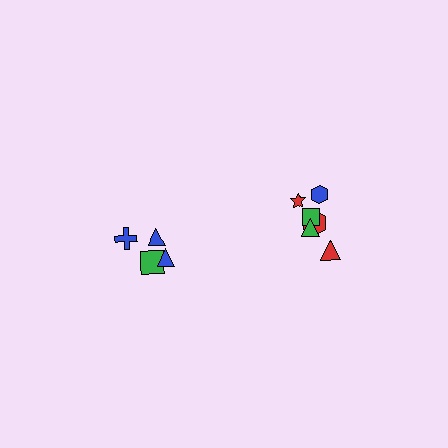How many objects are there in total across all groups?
There are 10 objects.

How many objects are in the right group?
There are 6 objects.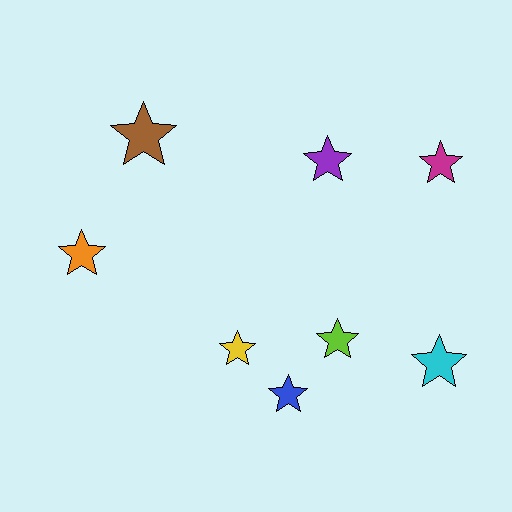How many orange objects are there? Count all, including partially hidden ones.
There is 1 orange object.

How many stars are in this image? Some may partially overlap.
There are 8 stars.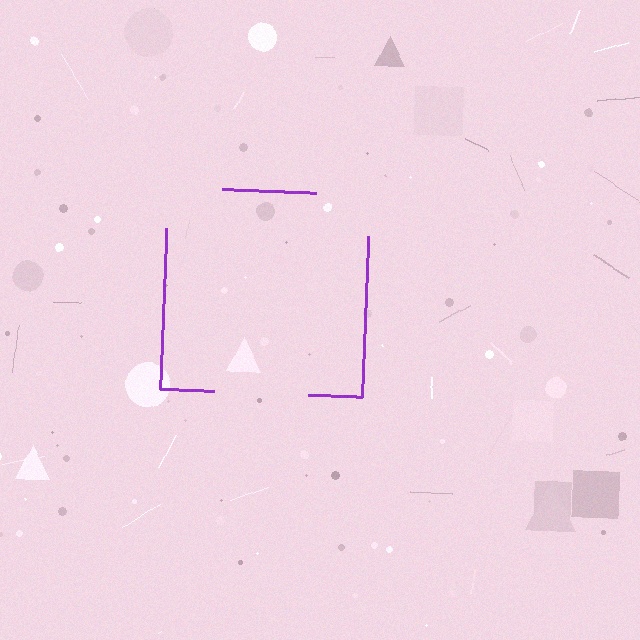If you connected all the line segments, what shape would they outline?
They would outline a square.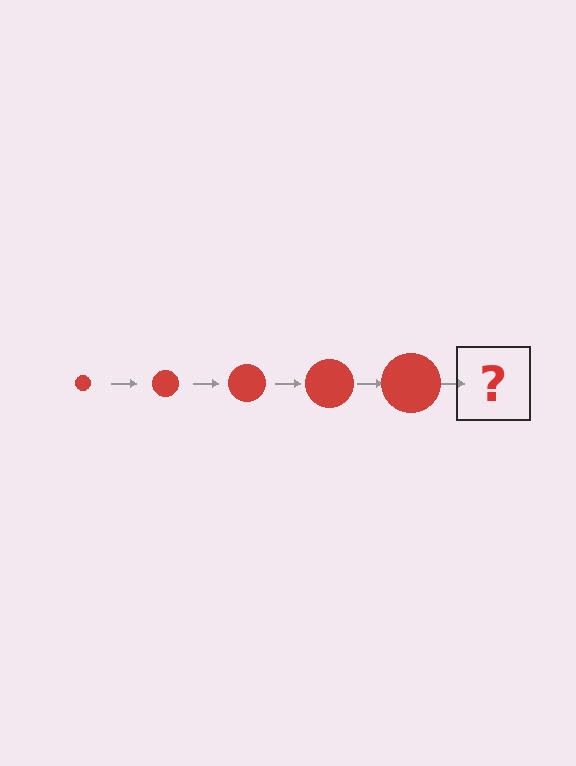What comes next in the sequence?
The next element should be a red circle, larger than the previous one.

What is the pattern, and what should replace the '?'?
The pattern is that the circle gets progressively larger each step. The '?' should be a red circle, larger than the previous one.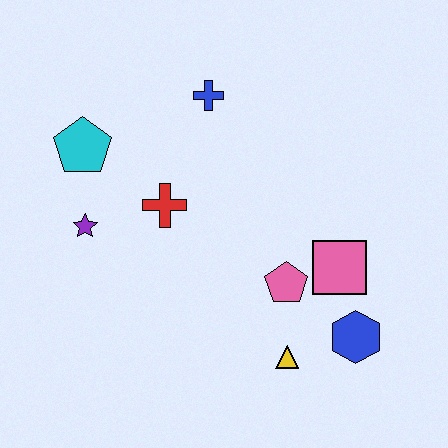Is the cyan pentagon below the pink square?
No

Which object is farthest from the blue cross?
The blue hexagon is farthest from the blue cross.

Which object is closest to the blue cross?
The red cross is closest to the blue cross.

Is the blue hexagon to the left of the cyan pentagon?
No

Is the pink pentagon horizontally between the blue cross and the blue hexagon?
Yes